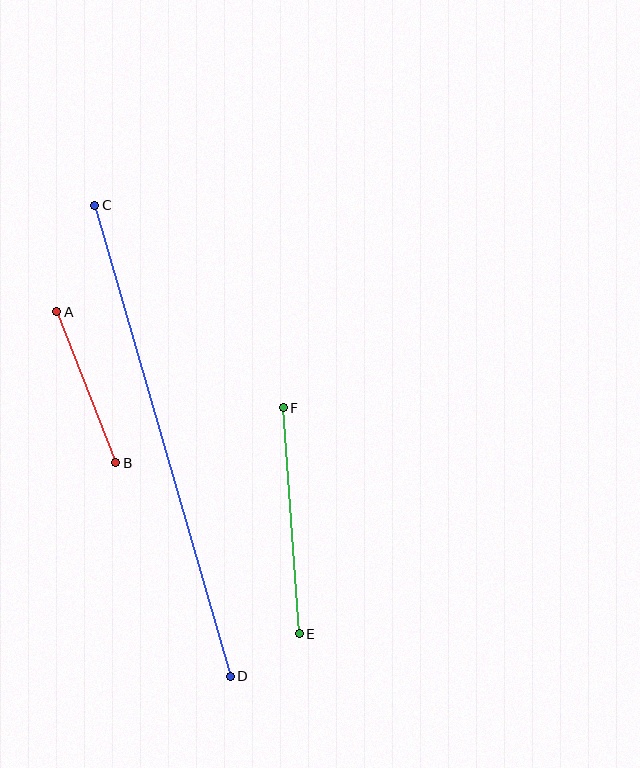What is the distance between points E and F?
The distance is approximately 227 pixels.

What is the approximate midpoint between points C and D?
The midpoint is at approximately (163, 441) pixels.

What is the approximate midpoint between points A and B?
The midpoint is at approximately (86, 387) pixels.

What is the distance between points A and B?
The distance is approximately 162 pixels.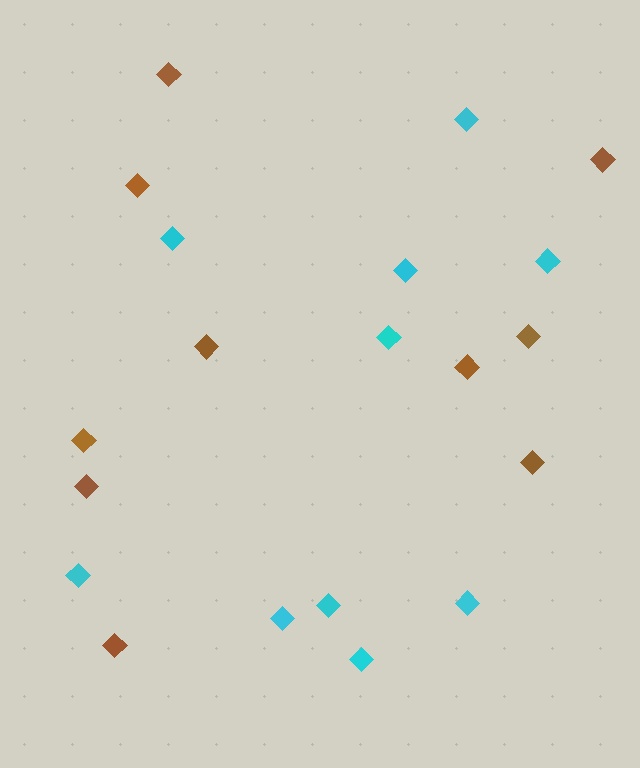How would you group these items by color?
There are 2 groups: one group of cyan diamonds (10) and one group of brown diamonds (10).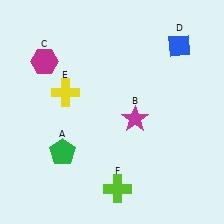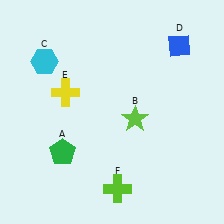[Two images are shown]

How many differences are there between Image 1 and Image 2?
There are 2 differences between the two images.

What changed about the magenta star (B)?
In Image 1, B is magenta. In Image 2, it changed to lime.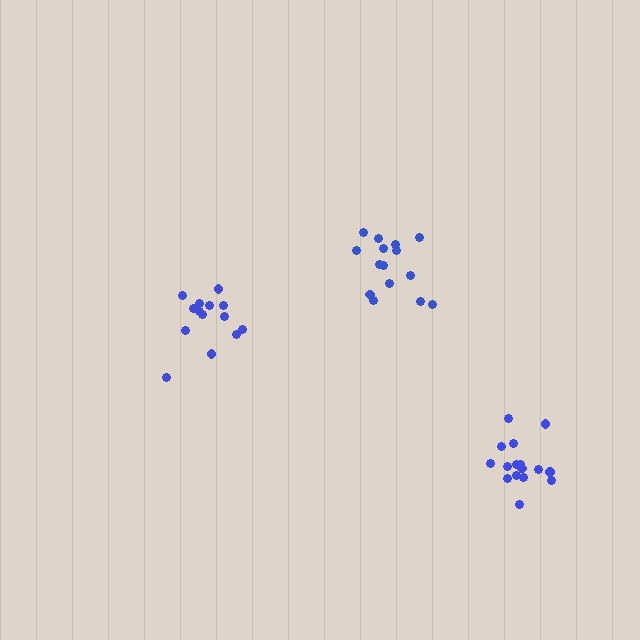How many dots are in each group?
Group 1: 14 dots, Group 2: 16 dots, Group 3: 15 dots (45 total).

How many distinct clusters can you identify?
There are 3 distinct clusters.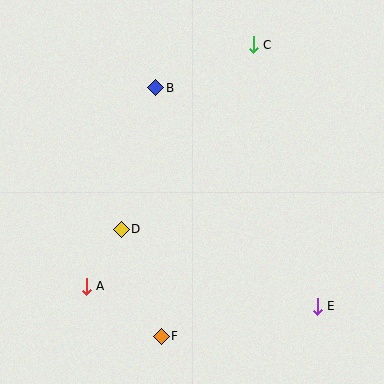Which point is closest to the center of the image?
Point D at (121, 229) is closest to the center.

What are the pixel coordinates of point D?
Point D is at (121, 229).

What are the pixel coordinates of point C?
Point C is at (253, 45).